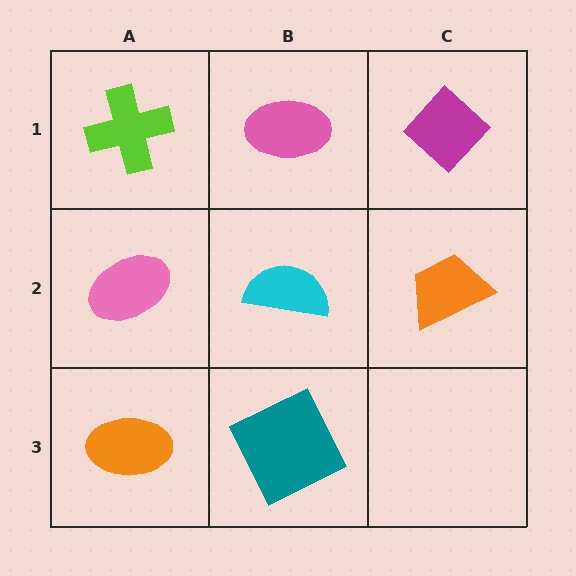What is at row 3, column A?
An orange ellipse.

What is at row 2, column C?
An orange trapezoid.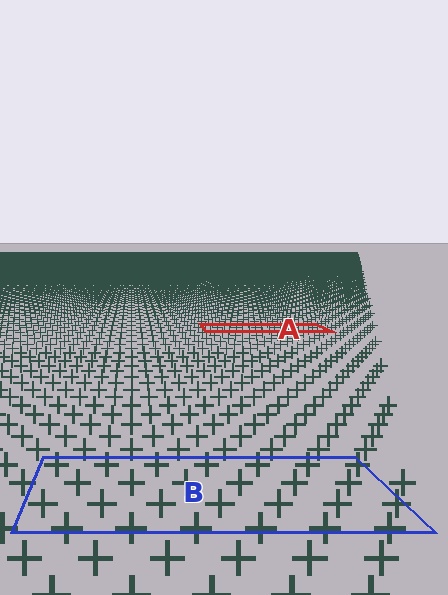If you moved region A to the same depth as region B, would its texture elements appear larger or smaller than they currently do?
They would appear larger. At a closer depth, the same texture elements are projected at a bigger on-screen size.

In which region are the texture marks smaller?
The texture marks are smaller in region A, because it is farther away.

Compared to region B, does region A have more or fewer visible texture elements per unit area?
Region A has more texture elements per unit area — they are packed more densely because it is farther away.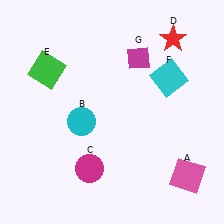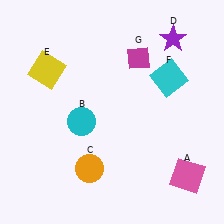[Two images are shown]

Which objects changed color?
C changed from magenta to orange. D changed from red to purple. E changed from green to yellow.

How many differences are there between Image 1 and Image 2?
There are 3 differences between the two images.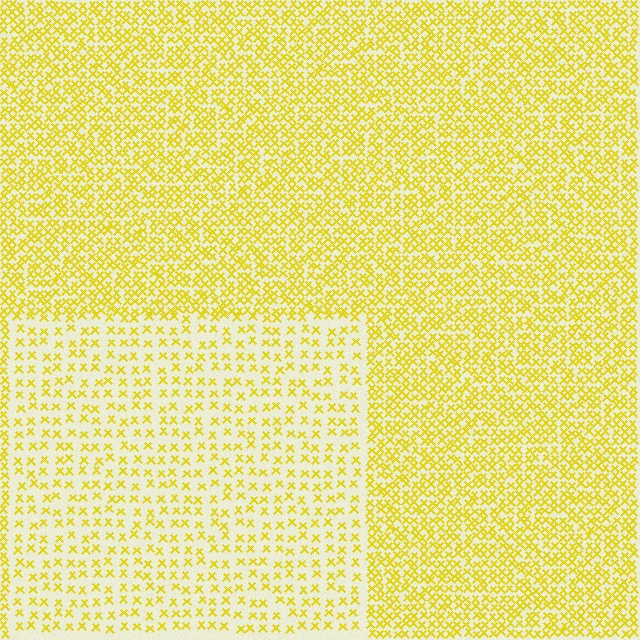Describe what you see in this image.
The image contains small yellow elements arranged at two different densities. A rectangle-shaped region is visible where the elements are less densely packed than the surrounding area.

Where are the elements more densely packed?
The elements are more densely packed outside the rectangle boundary.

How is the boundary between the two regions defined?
The boundary is defined by a change in element density (approximately 2.2x ratio). All elements are the same color, size, and shape.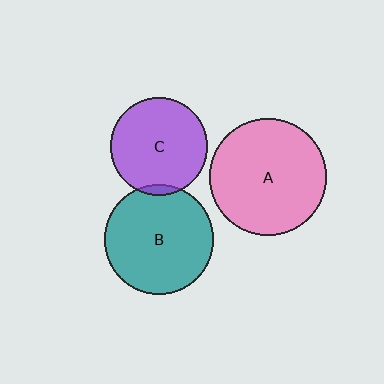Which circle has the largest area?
Circle A (pink).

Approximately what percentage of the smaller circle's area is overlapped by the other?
Approximately 5%.